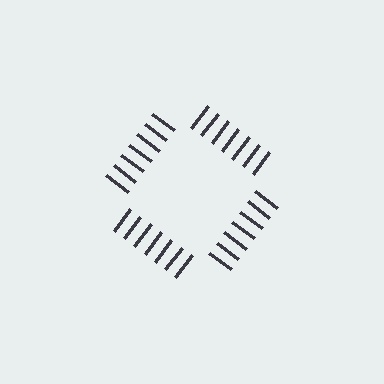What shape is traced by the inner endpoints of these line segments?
An illusory square — the line segments terminate on its edges but no continuous stroke is drawn.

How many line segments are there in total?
28 — 7 along each of the 4 edges.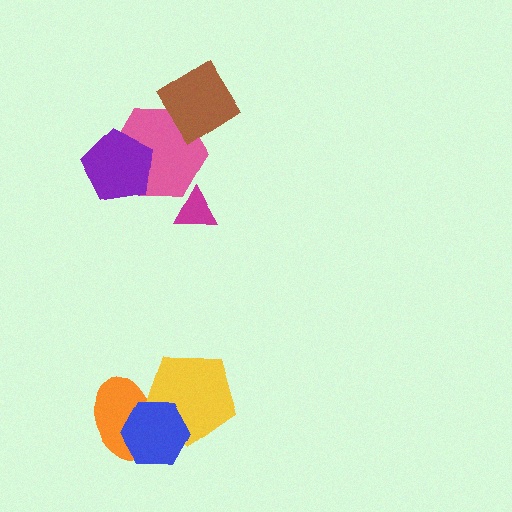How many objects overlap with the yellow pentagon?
2 objects overlap with the yellow pentagon.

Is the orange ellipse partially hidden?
Yes, it is partially covered by another shape.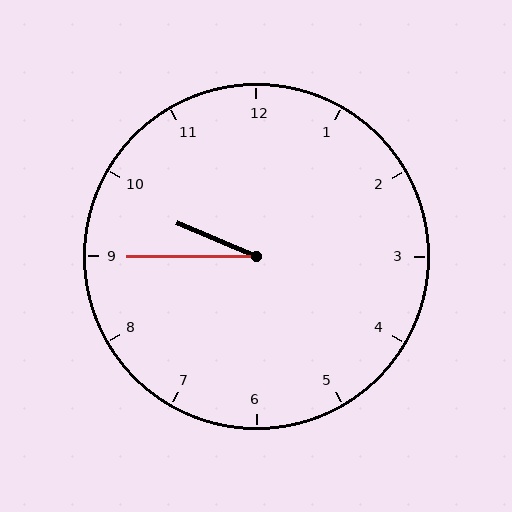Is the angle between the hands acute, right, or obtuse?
It is acute.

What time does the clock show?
9:45.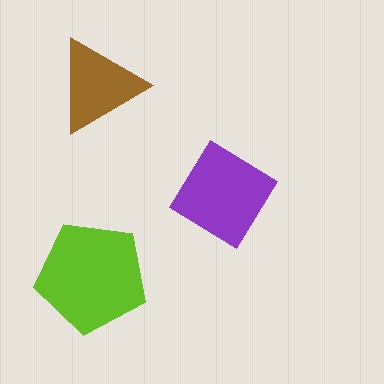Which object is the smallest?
The brown triangle.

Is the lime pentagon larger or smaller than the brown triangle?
Larger.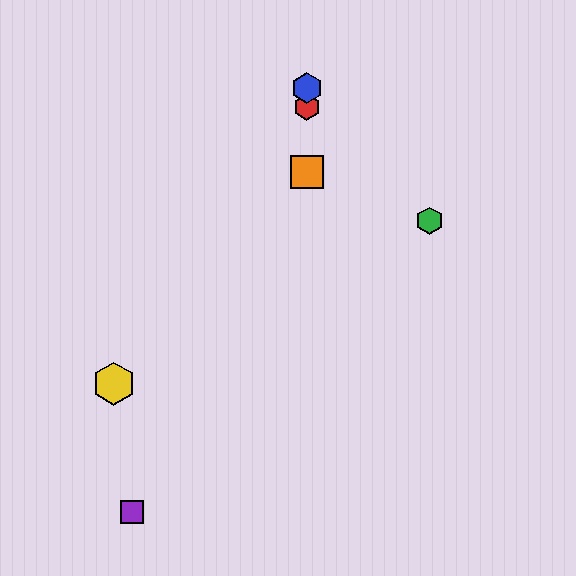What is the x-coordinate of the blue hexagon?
The blue hexagon is at x≈307.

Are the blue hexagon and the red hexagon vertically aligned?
Yes, both are at x≈307.